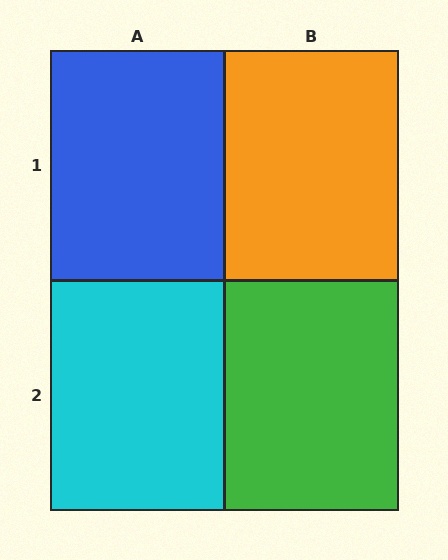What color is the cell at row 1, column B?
Orange.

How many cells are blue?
1 cell is blue.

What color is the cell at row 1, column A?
Blue.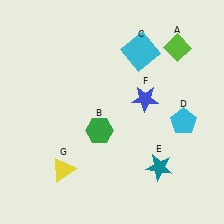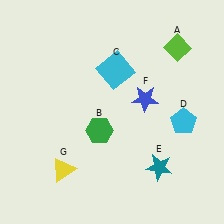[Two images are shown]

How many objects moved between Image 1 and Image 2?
1 object moved between the two images.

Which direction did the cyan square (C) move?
The cyan square (C) moved left.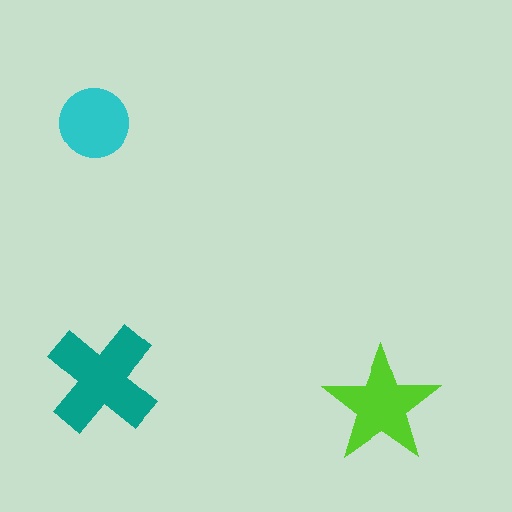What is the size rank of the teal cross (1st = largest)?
1st.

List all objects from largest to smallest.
The teal cross, the lime star, the cyan circle.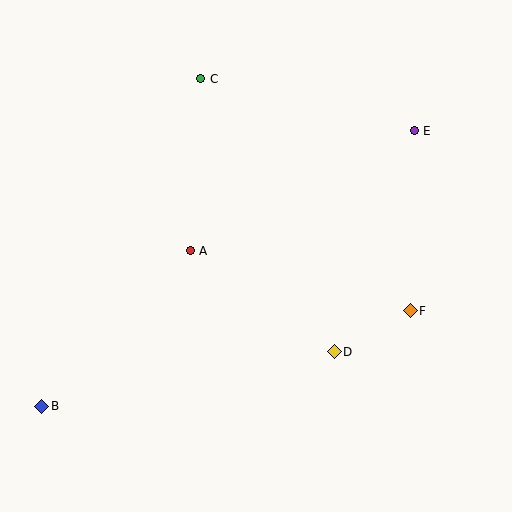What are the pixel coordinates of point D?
Point D is at (334, 352).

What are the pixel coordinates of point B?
Point B is at (42, 406).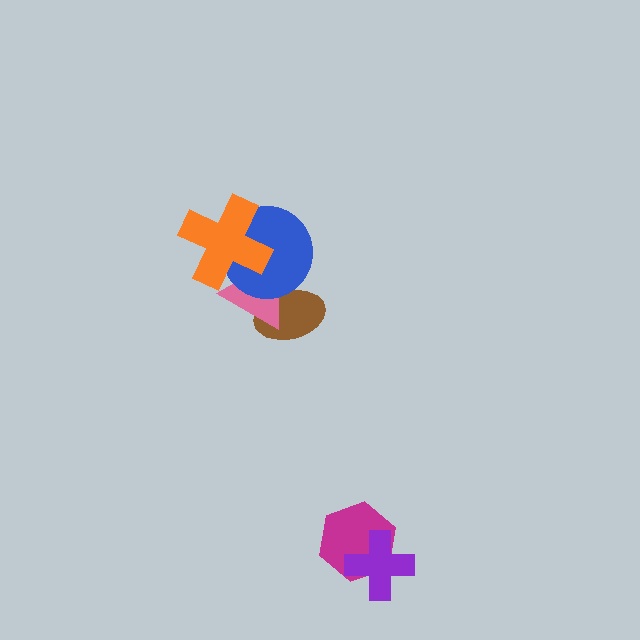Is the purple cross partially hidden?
No, no other shape covers it.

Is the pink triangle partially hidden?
Yes, it is partially covered by another shape.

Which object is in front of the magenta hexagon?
The purple cross is in front of the magenta hexagon.